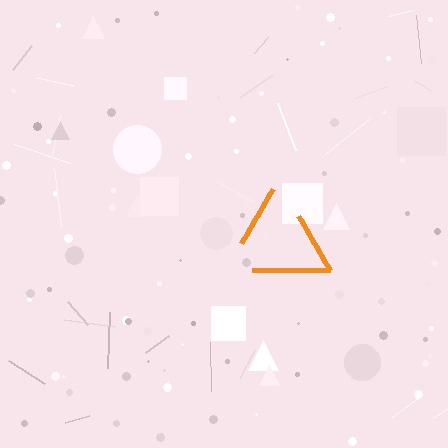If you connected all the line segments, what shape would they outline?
They would outline a triangle.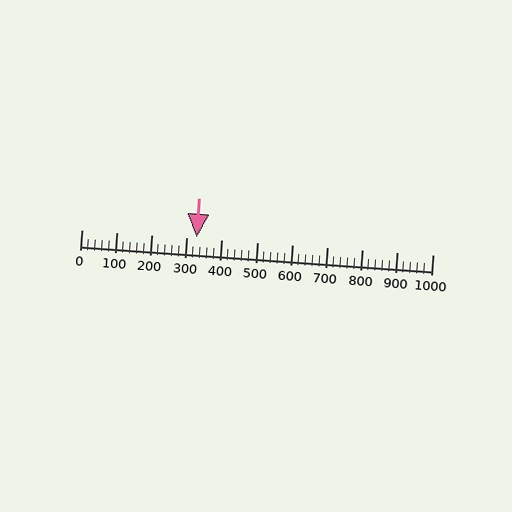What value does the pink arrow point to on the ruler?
The pink arrow points to approximately 327.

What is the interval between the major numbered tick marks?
The major tick marks are spaced 100 units apart.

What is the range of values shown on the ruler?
The ruler shows values from 0 to 1000.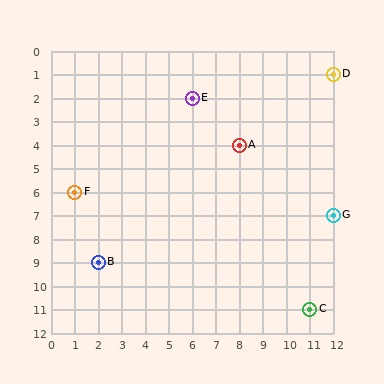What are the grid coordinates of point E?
Point E is at grid coordinates (6, 2).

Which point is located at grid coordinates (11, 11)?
Point C is at (11, 11).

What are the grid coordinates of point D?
Point D is at grid coordinates (12, 1).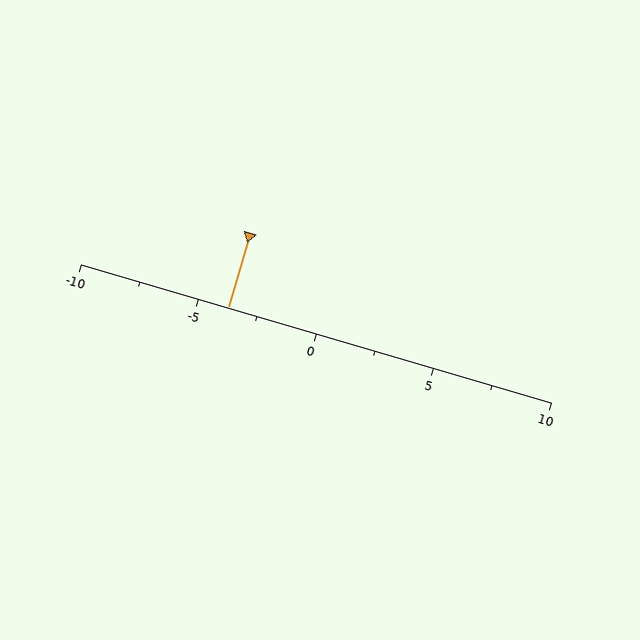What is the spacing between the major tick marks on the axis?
The major ticks are spaced 5 apart.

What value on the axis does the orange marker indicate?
The marker indicates approximately -3.8.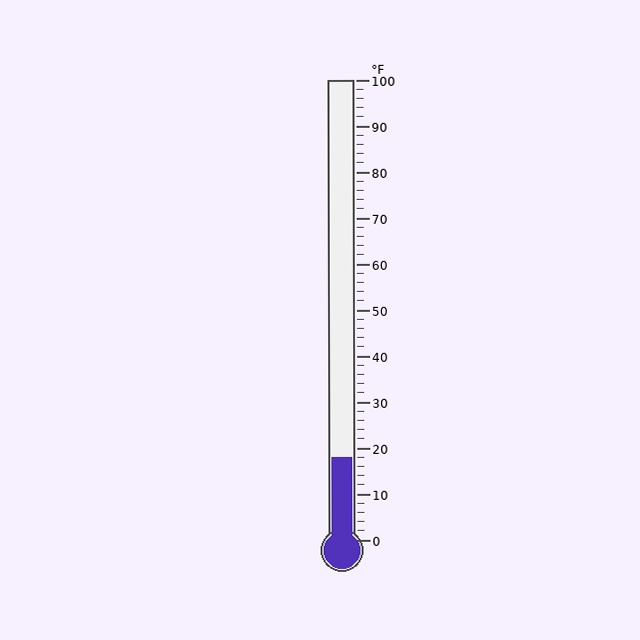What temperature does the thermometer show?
The thermometer shows approximately 18°F.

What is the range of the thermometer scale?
The thermometer scale ranges from 0°F to 100°F.